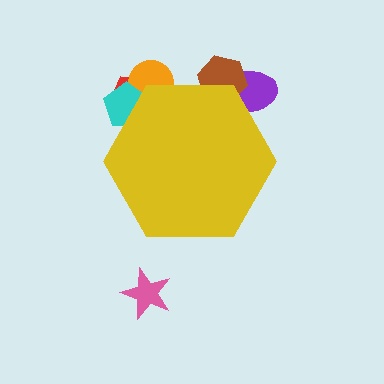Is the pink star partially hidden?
No, the pink star is fully visible.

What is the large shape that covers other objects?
A yellow hexagon.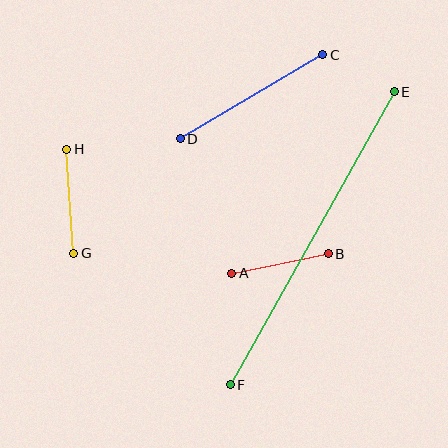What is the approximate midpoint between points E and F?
The midpoint is at approximately (312, 238) pixels.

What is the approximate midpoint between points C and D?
The midpoint is at approximately (251, 97) pixels.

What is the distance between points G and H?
The distance is approximately 104 pixels.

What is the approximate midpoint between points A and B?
The midpoint is at approximately (280, 264) pixels.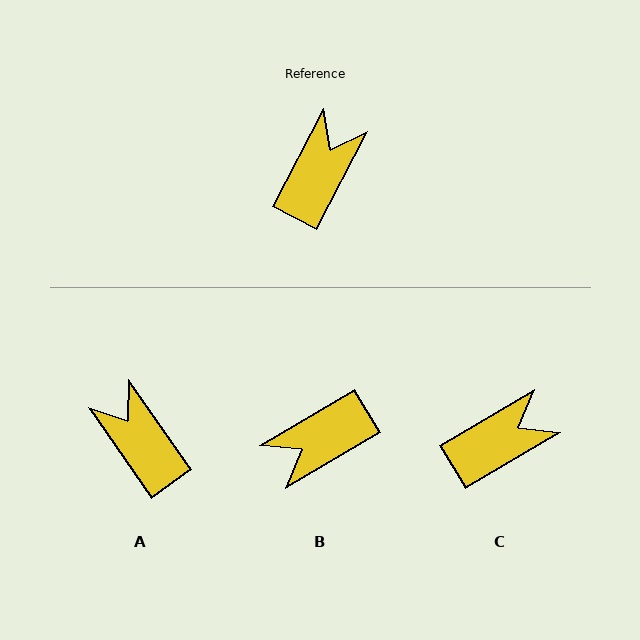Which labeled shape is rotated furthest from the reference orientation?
B, about 148 degrees away.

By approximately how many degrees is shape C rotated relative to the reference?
Approximately 32 degrees clockwise.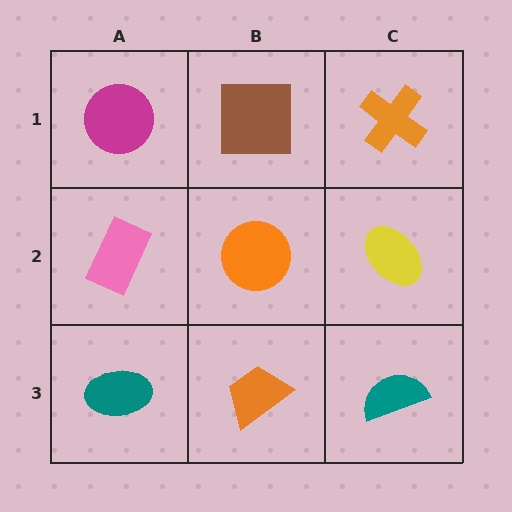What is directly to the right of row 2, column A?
An orange circle.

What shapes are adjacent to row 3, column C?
A yellow ellipse (row 2, column C), an orange trapezoid (row 3, column B).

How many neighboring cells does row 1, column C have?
2.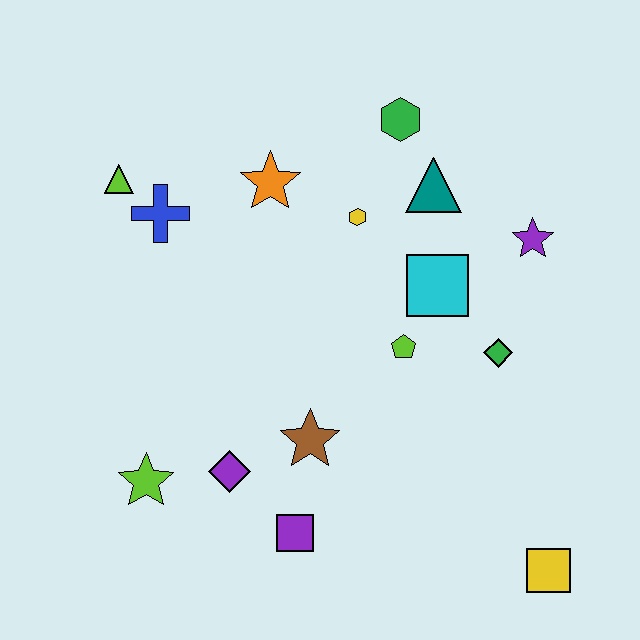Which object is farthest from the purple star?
The lime star is farthest from the purple star.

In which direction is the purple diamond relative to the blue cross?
The purple diamond is below the blue cross.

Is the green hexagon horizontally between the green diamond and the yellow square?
No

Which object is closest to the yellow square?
The green diamond is closest to the yellow square.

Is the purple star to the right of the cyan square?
Yes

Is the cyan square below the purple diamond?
No